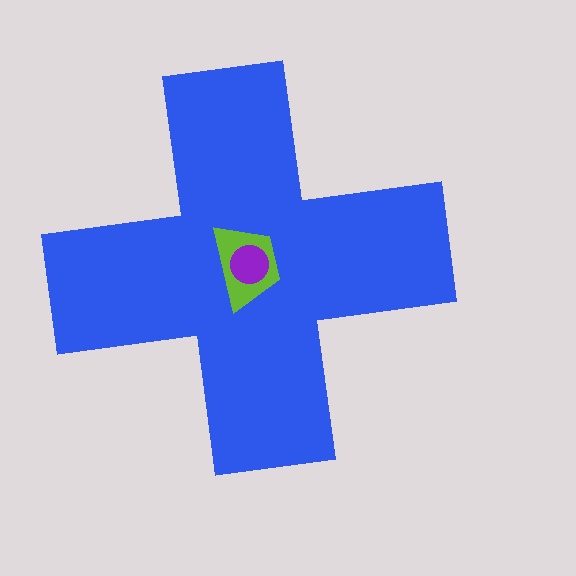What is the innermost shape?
The purple circle.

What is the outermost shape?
The blue cross.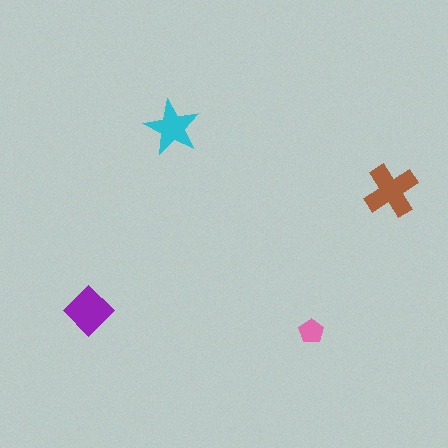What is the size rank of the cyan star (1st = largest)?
3rd.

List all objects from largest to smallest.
The brown cross, the purple diamond, the cyan star, the pink pentagon.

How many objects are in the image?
There are 4 objects in the image.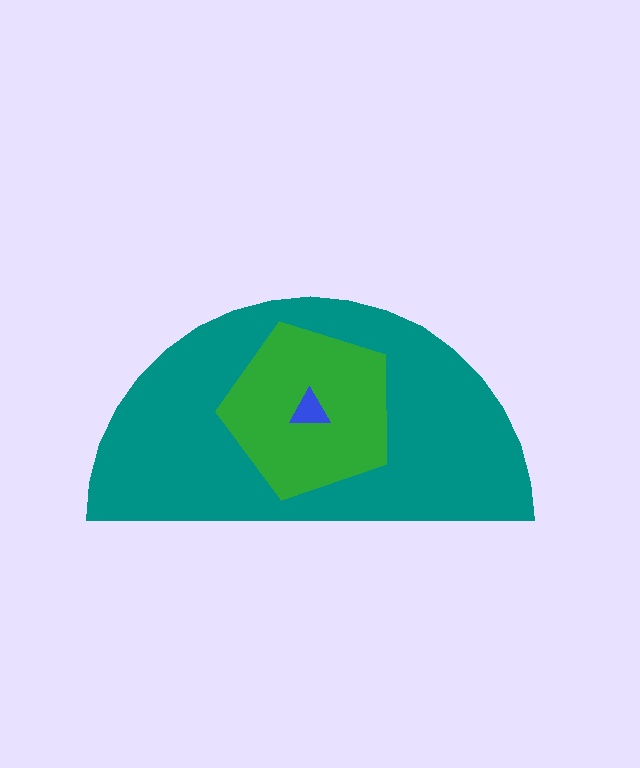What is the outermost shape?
The teal semicircle.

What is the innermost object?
The blue triangle.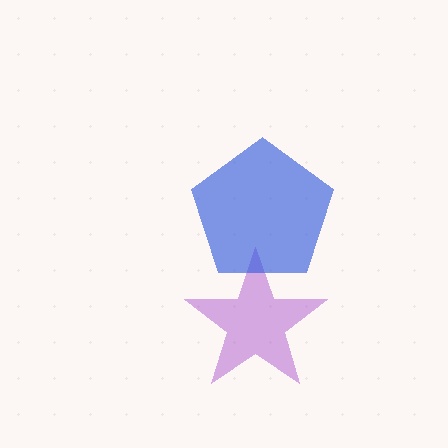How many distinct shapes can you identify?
There are 2 distinct shapes: a purple star, a blue pentagon.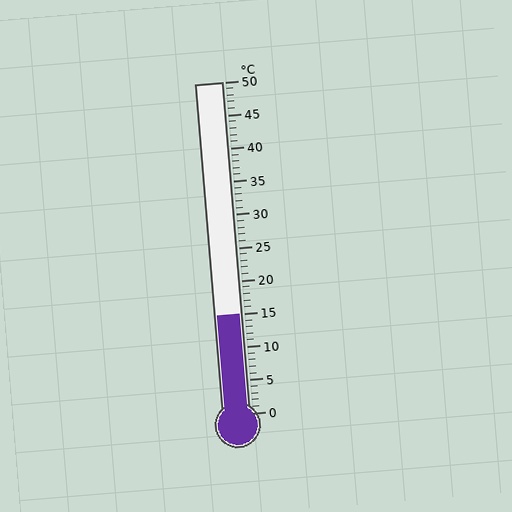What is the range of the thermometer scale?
The thermometer scale ranges from 0°C to 50°C.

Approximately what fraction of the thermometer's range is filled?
The thermometer is filled to approximately 30% of its range.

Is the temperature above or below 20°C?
The temperature is below 20°C.